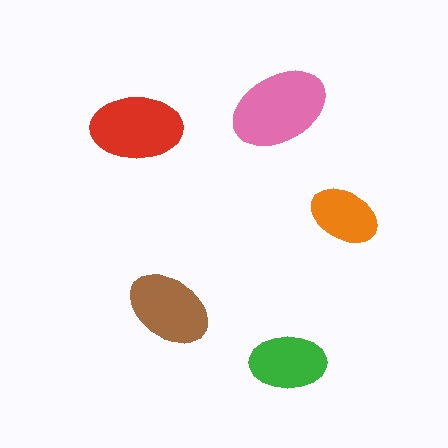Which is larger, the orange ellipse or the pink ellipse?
The pink one.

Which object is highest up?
The pink ellipse is topmost.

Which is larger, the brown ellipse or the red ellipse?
The red one.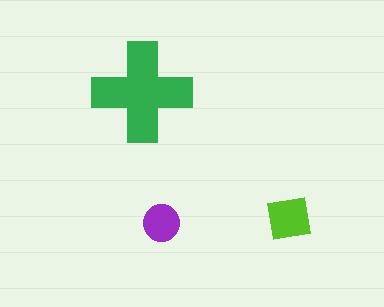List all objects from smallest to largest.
The purple circle, the lime square, the green cross.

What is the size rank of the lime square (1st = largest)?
2nd.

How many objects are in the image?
There are 3 objects in the image.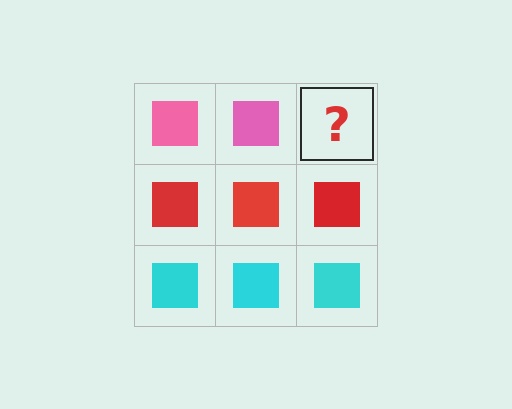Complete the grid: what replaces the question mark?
The question mark should be replaced with a pink square.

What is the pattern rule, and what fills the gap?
The rule is that each row has a consistent color. The gap should be filled with a pink square.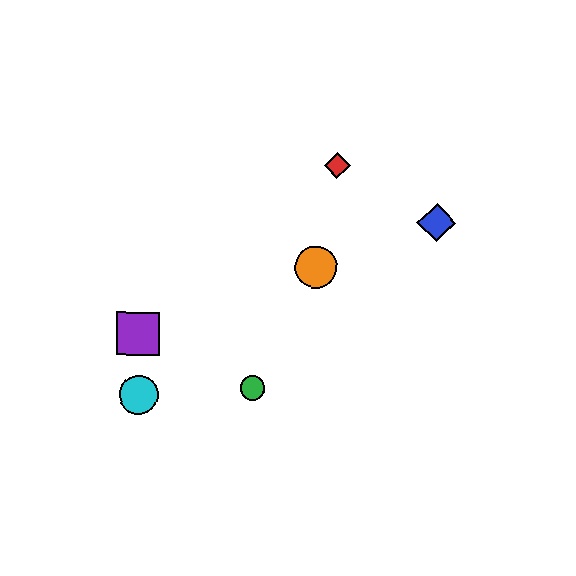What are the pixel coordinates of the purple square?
The purple square is at (138, 334).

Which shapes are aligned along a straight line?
The blue diamond, the yellow triangle, the purple square, the orange circle are aligned along a straight line.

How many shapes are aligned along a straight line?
4 shapes (the blue diamond, the yellow triangle, the purple square, the orange circle) are aligned along a straight line.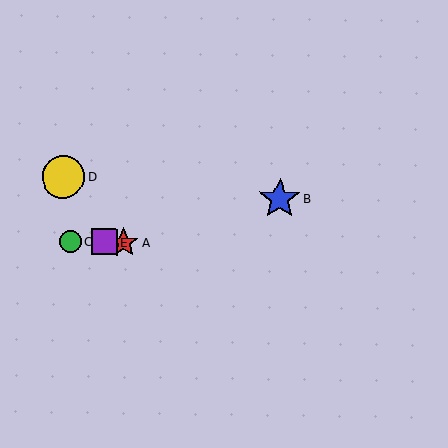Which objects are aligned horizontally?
Objects A, C, E are aligned horizontally.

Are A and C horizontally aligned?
Yes, both are at y≈242.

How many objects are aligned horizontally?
3 objects (A, C, E) are aligned horizontally.